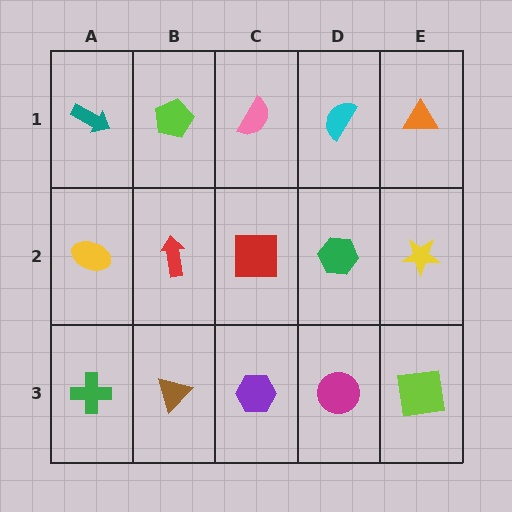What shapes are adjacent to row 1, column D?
A green hexagon (row 2, column D), a pink semicircle (row 1, column C), an orange triangle (row 1, column E).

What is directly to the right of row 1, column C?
A cyan semicircle.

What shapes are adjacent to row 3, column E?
A yellow star (row 2, column E), a magenta circle (row 3, column D).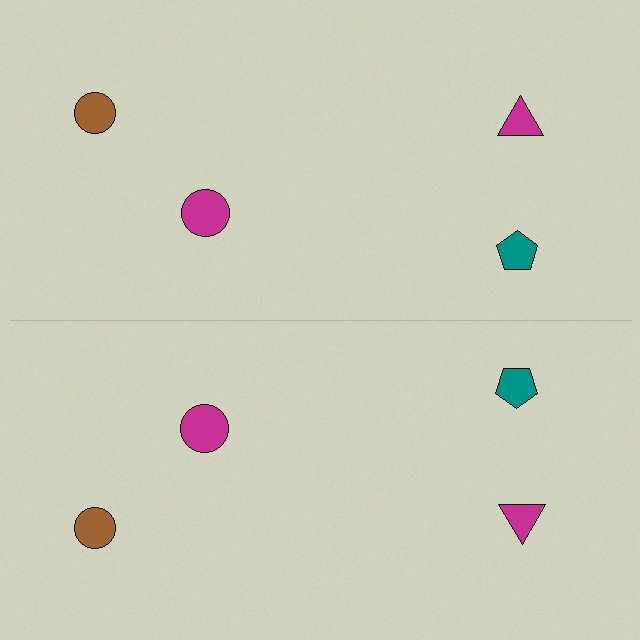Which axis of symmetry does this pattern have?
The pattern has a horizontal axis of symmetry running through the center of the image.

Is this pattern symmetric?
Yes, this pattern has bilateral (reflection) symmetry.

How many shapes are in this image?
There are 8 shapes in this image.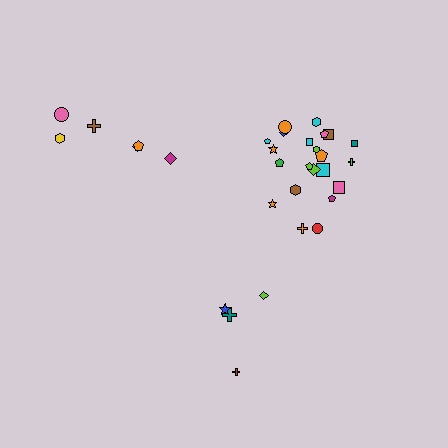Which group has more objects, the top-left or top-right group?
The top-right group.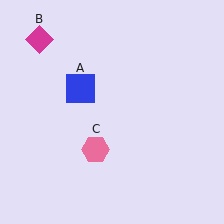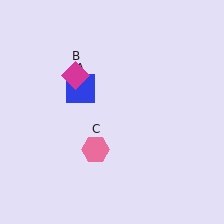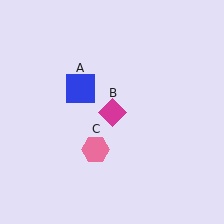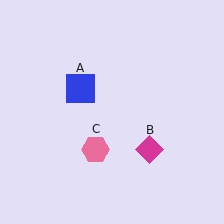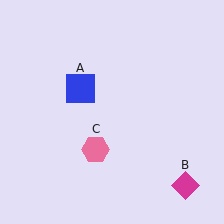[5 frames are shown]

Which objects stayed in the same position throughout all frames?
Blue square (object A) and pink hexagon (object C) remained stationary.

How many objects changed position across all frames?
1 object changed position: magenta diamond (object B).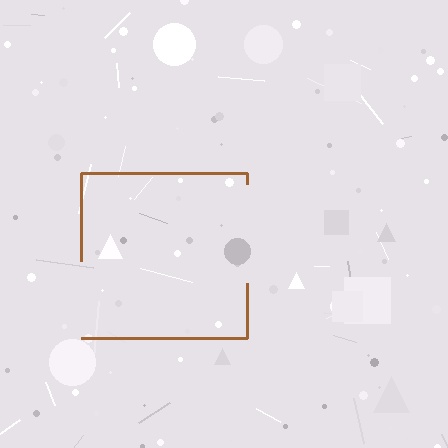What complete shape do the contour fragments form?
The contour fragments form a square.